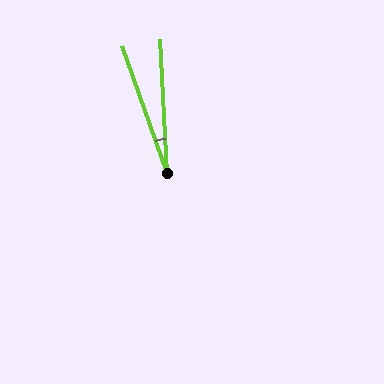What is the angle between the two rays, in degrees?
Approximately 16 degrees.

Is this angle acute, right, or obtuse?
It is acute.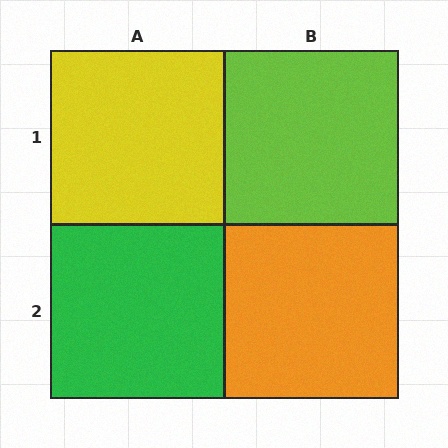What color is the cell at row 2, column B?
Orange.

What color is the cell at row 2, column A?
Green.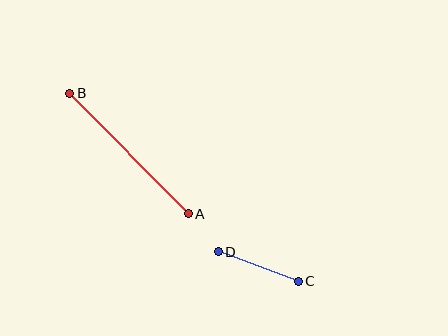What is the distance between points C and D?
The distance is approximately 85 pixels.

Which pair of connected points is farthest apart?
Points A and B are farthest apart.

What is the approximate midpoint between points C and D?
The midpoint is at approximately (258, 267) pixels.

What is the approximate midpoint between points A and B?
The midpoint is at approximately (129, 154) pixels.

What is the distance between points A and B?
The distance is approximately 169 pixels.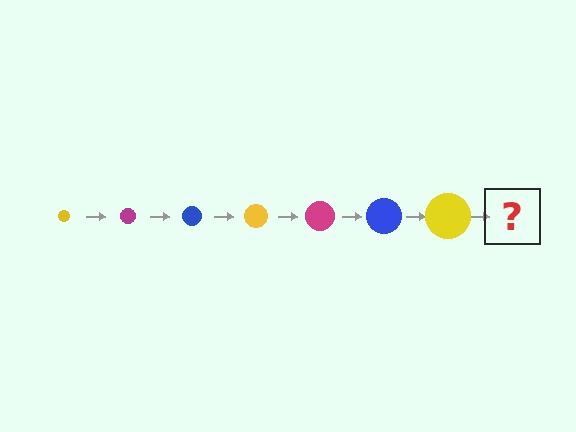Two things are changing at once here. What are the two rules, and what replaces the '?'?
The two rules are that the circle grows larger each step and the color cycles through yellow, magenta, and blue. The '?' should be a magenta circle, larger than the previous one.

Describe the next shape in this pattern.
It should be a magenta circle, larger than the previous one.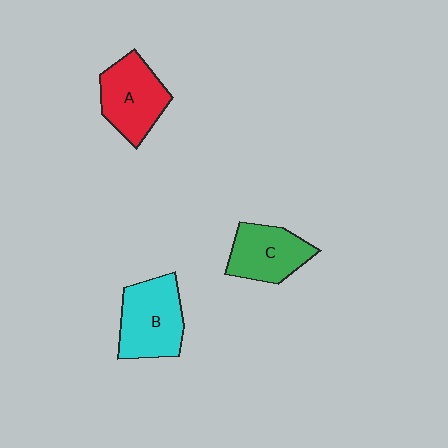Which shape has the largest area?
Shape B (cyan).